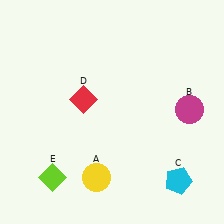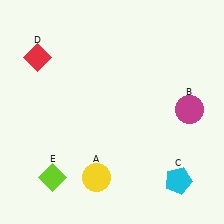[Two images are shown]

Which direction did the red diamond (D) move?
The red diamond (D) moved left.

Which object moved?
The red diamond (D) moved left.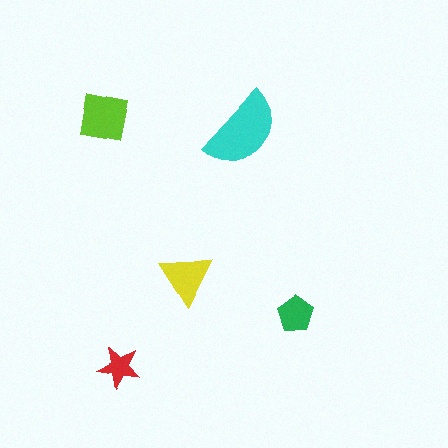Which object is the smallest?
The red star.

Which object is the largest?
The cyan semicircle.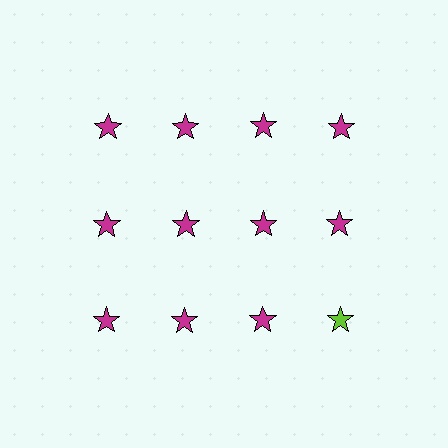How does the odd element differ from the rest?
It has a different color: lime instead of magenta.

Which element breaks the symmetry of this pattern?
The lime star in the third row, second from right column breaks the symmetry. All other shapes are magenta stars.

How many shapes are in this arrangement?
There are 12 shapes arranged in a grid pattern.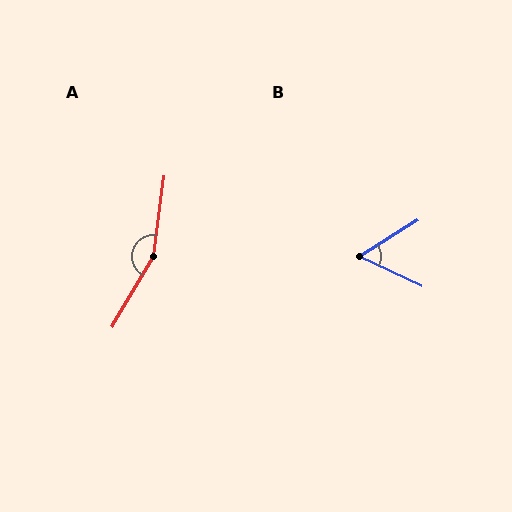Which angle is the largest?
A, at approximately 157 degrees.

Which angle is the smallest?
B, at approximately 57 degrees.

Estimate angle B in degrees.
Approximately 57 degrees.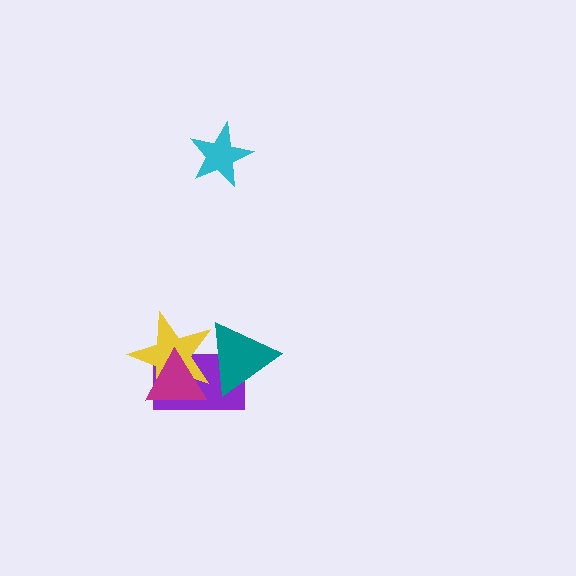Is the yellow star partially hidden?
Yes, it is partially covered by another shape.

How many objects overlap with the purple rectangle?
3 objects overlap with the purple rectangle.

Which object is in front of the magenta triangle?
The teal triangle is in front of the magenta triangle.